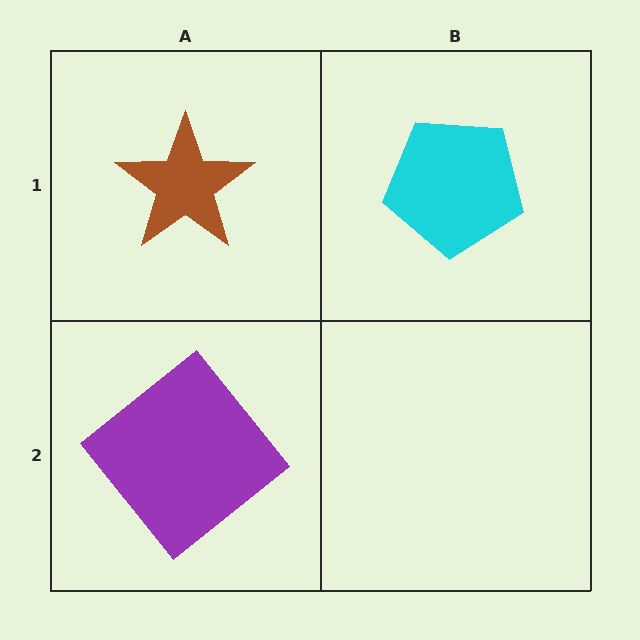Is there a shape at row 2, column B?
No, that cell is empty.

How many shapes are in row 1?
2 shapes.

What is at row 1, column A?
A brown star.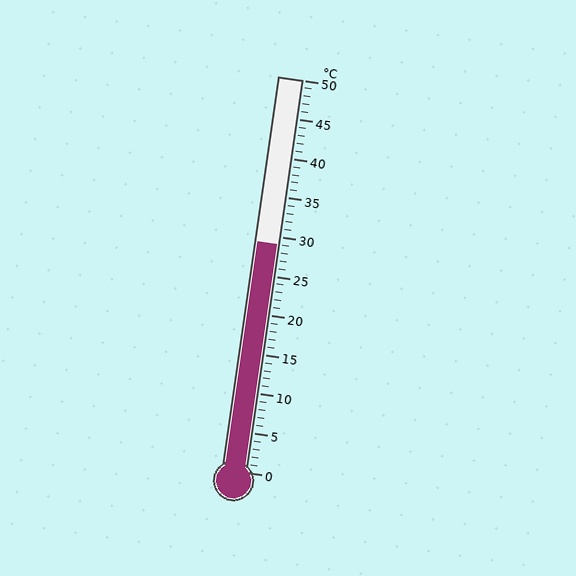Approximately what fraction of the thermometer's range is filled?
The thermometer is filled to approximately 60% of its range.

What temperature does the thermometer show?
The thermometer shows approximately 29°C.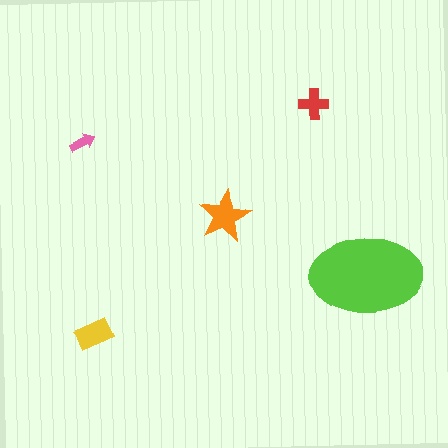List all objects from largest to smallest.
The lime ellipse, the orange star, the yellow rectangle, the red cross, the pink arrow.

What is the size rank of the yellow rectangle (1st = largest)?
3rd.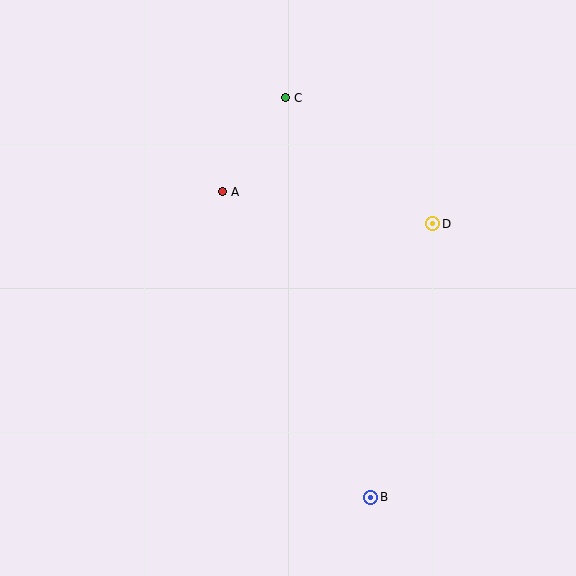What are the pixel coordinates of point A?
Point A is at (222, 192).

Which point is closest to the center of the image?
Point A at (222, 192) is closest to the center.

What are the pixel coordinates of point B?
Point B is at (371, 497).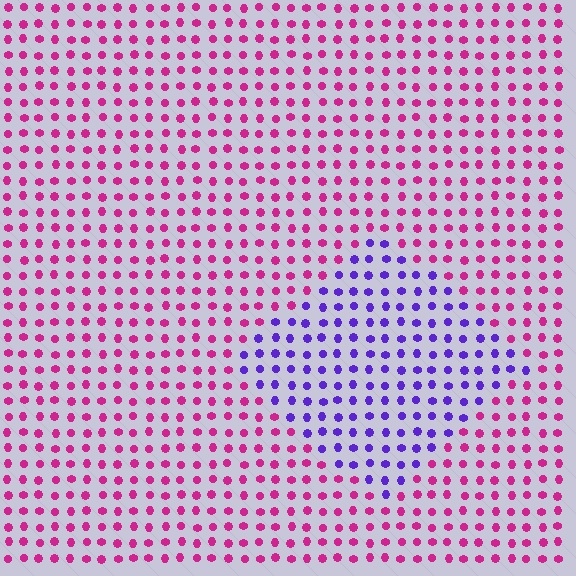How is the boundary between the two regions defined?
The boundary is defined purely by a slight shift in hue (about 63 degrees). Spacing, size, and orientation are identical on both sides.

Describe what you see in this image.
The image is filled with small magenta elements in a uniform arrangement. A diamond-shaped region is visible where the elements are tinted to a slightly different hue, forming a subtle color boundary.